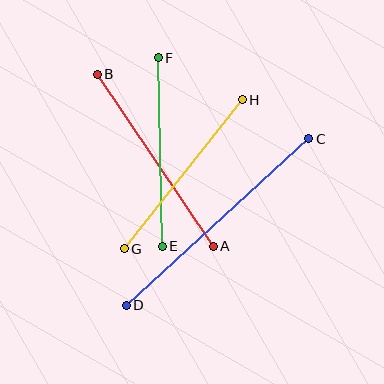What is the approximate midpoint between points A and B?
The midpoint is at approximately (155, 160) pixels.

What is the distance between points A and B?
The distance is approximately 208 pixels.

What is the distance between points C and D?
The distance is approximately 247 pixels.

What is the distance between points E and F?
The distance is approximately 188 pixels.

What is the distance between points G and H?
The distance is approximately 190 pixels.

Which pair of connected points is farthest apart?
Points C and D are farthest apart.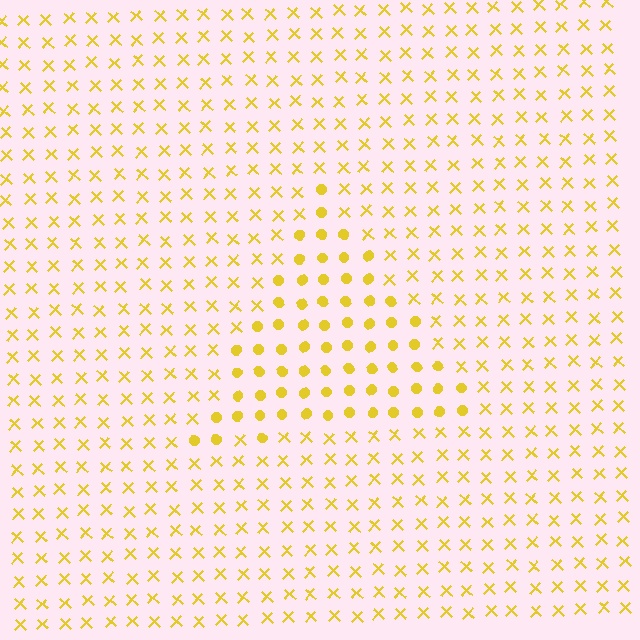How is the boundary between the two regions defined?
The boundary is defined by a change in element shape: circles inside vs. X marks outside. All elements share the same color and spacing.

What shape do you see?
I see a triangle.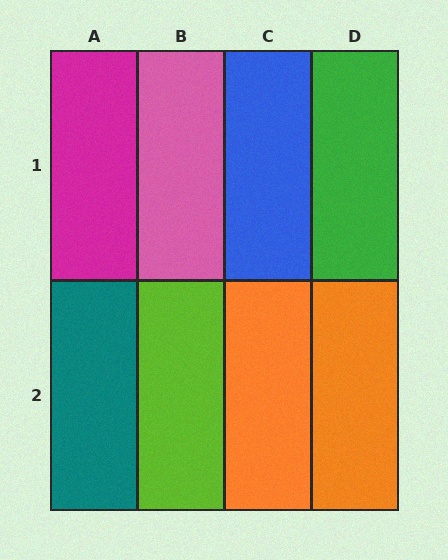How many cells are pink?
1 cell is pink.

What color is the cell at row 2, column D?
Orange.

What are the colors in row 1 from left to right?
Magenta, pink, blue, green.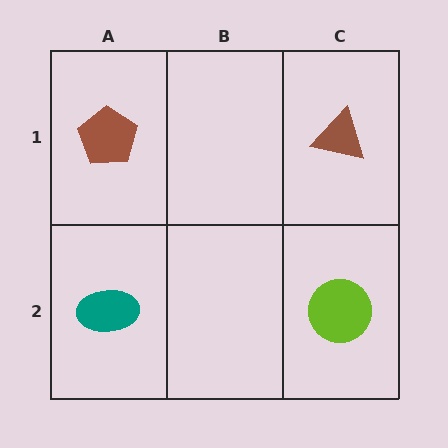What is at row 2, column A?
A teal ellipse.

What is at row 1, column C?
A brown triangle.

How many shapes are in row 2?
2 shapes.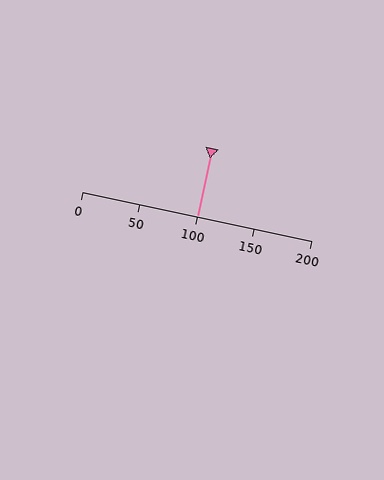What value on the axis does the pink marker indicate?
The marker indicates approximately 100.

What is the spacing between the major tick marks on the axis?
The major ticks are spaced 50 apart.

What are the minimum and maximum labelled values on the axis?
The axis runs from 0 to 200.